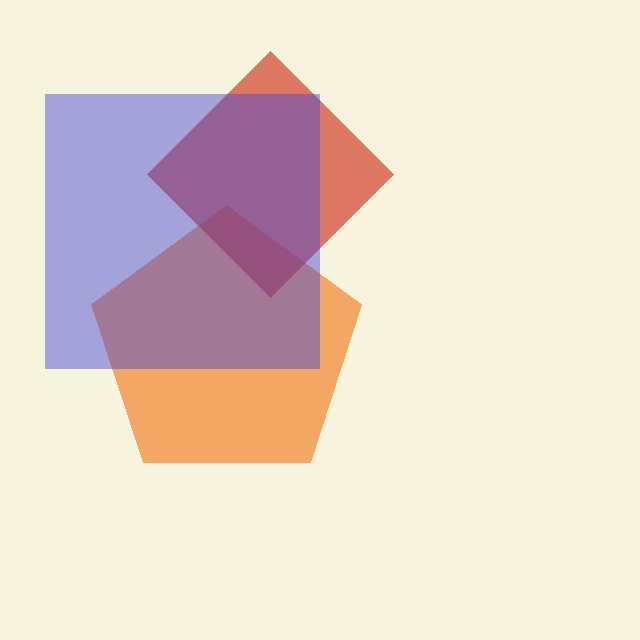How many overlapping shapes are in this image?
There are 3 overlapping shapes in the image.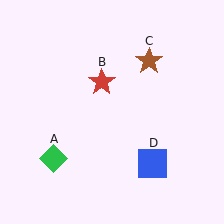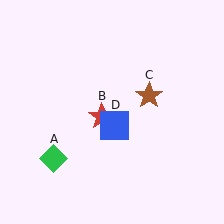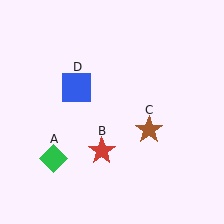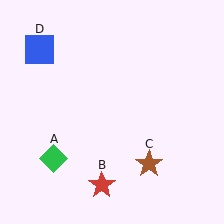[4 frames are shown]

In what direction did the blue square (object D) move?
The blue square (object D) moved up and to the left.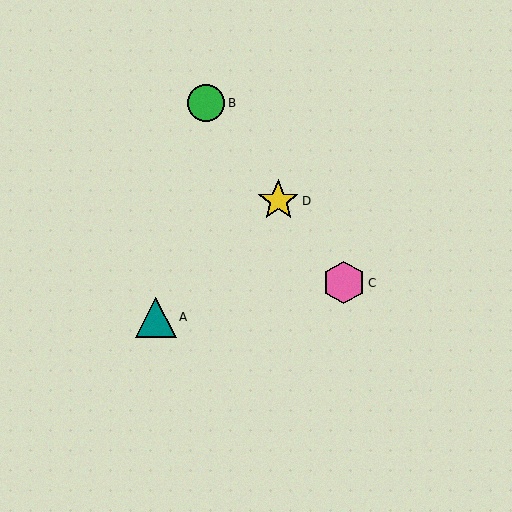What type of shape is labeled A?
Shape A is a teal triangle.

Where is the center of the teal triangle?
The center of the teal triangle is at (156, 317).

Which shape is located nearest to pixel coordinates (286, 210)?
The yellow star (labeled D) at (278, 201) is nearest to that location.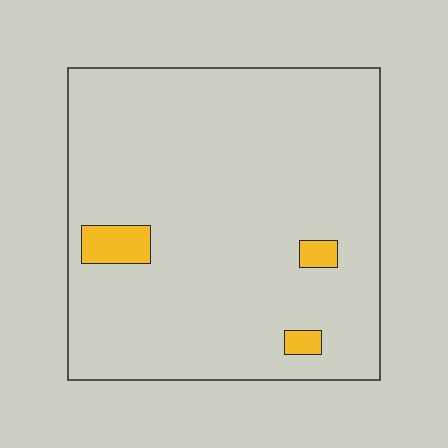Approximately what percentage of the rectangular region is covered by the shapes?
Approximately 5%.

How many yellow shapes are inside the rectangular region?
3.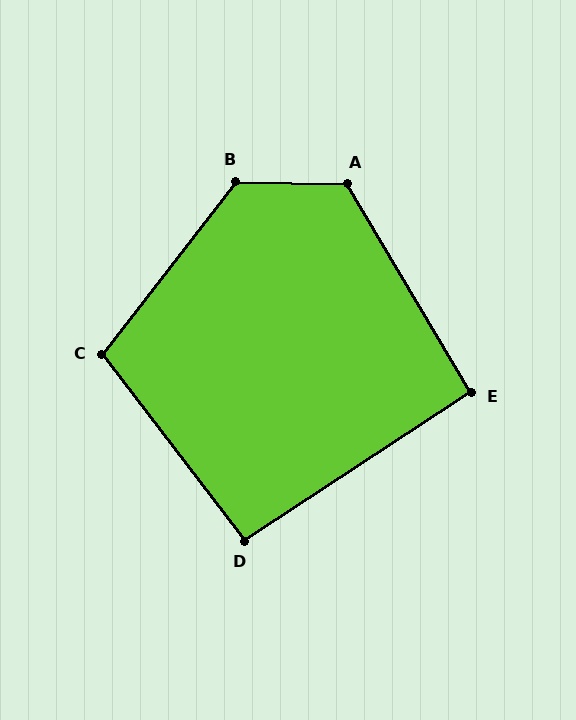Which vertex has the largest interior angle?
B, at approximately 126 degrees.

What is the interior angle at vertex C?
Approximately 105 degrees (obtuse).